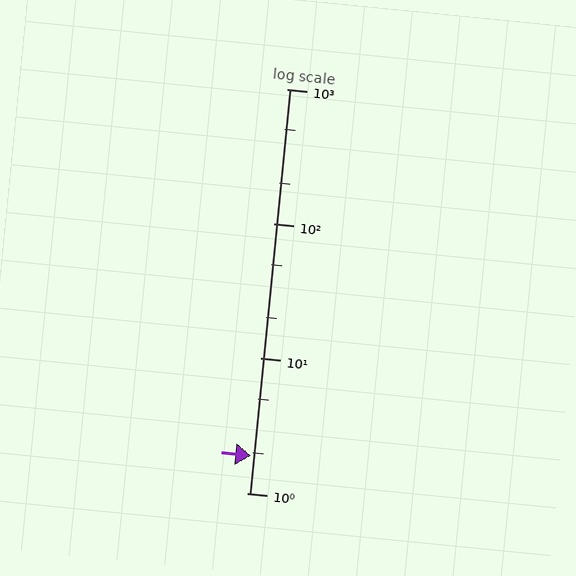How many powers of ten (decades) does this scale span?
The scale spans 3 decades, from 1 to 1000.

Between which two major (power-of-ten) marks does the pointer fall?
The pointer is between 1 and 10.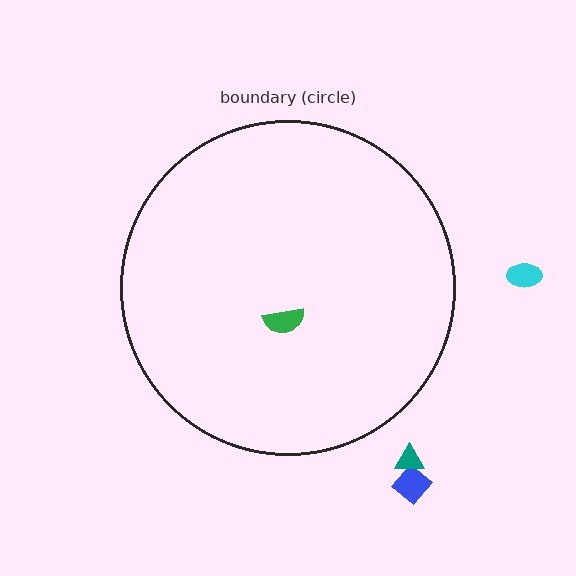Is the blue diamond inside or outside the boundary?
Outside.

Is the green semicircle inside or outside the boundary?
Inside.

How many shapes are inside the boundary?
1 inside, 3 outside.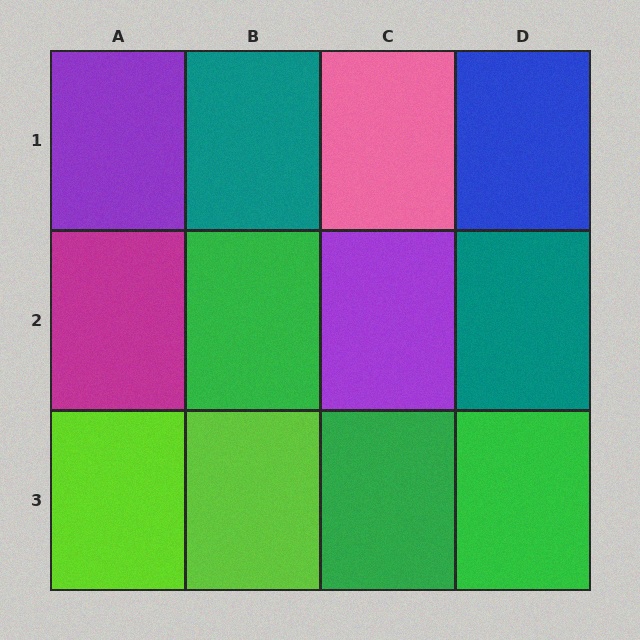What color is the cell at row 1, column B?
Teal.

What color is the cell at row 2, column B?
Green.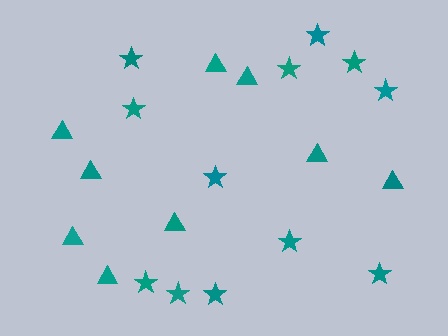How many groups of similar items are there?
There are 2 groups: one group of stars (12) and one group of triangles (9).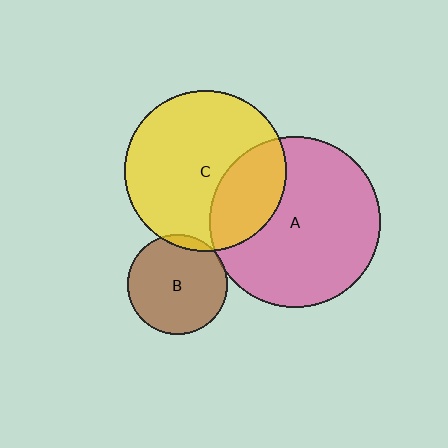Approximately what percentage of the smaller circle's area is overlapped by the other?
Approximately 30%.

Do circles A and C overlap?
Yes.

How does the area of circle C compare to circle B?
Approximately 2.6 times.